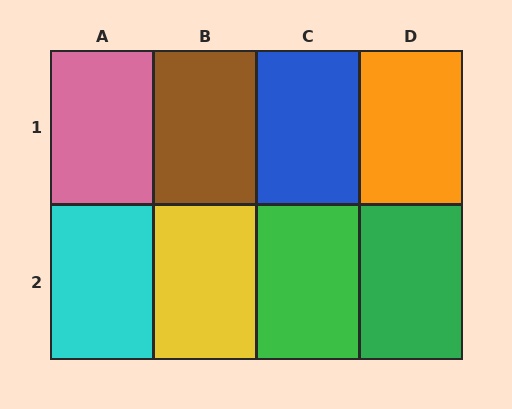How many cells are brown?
1 cell is brown.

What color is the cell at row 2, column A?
Cyan.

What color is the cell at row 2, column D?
Green.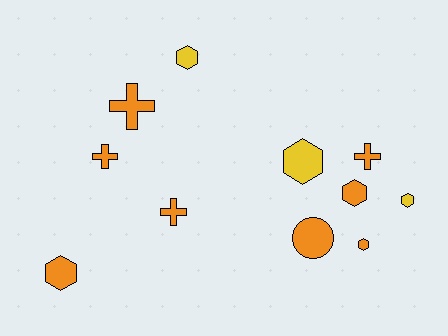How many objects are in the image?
There are 11 objects.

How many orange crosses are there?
There are 4 orange crosses.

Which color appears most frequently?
Orange, with 8 objects.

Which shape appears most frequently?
Hexagon, with 6 objects.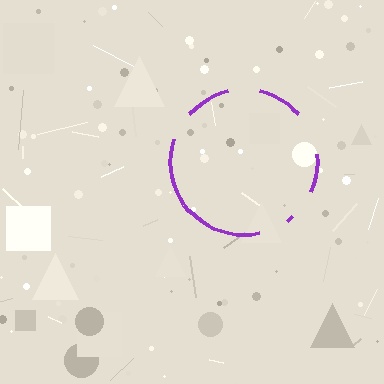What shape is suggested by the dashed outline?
The dashed outline suggests a circle.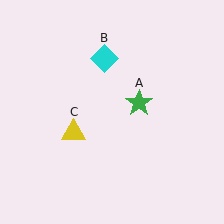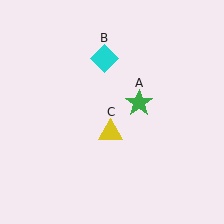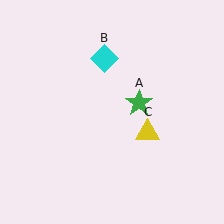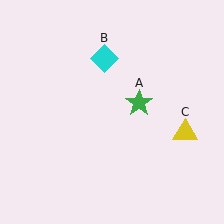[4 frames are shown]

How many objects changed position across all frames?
1 object changed position: yellow triangle (object C).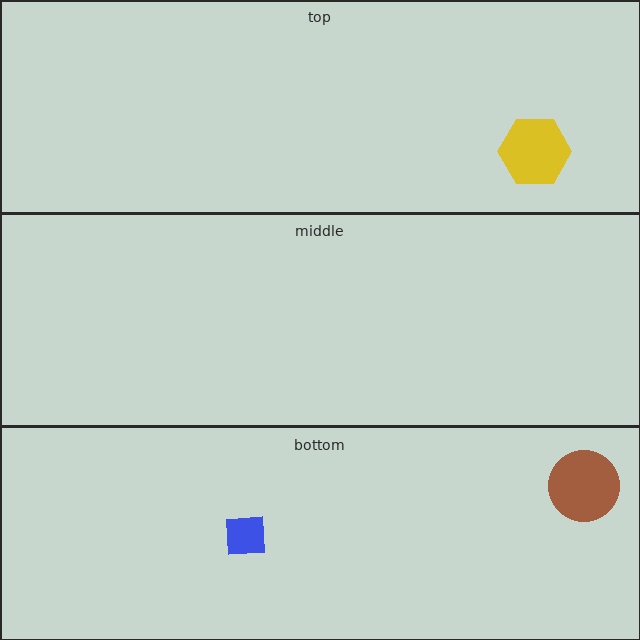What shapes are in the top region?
The yellow hexagon.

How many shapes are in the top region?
1.